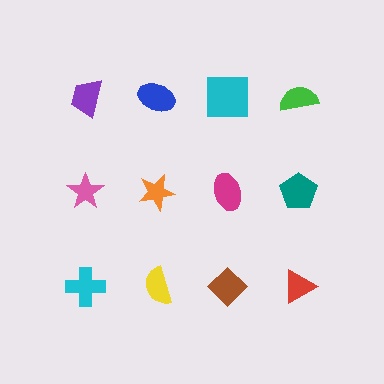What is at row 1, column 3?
A cyan square.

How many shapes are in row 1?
4 shapes.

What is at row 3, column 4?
A red triangle.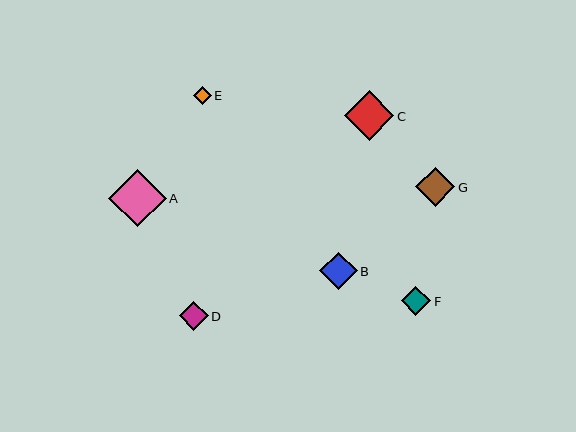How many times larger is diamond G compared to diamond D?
Diamond G is approximately 1.3 times the size of diamond D.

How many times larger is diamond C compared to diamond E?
Diamond C is approximately 2.8 times the size of diamond E.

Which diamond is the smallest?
Diamond E is the smallest with a size of approximately 18 pixels.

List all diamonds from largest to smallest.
From largest to smallest: A, C, G, B, F, D, E.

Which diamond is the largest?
Diamond A is the largest with a size of approximately 57 pixels.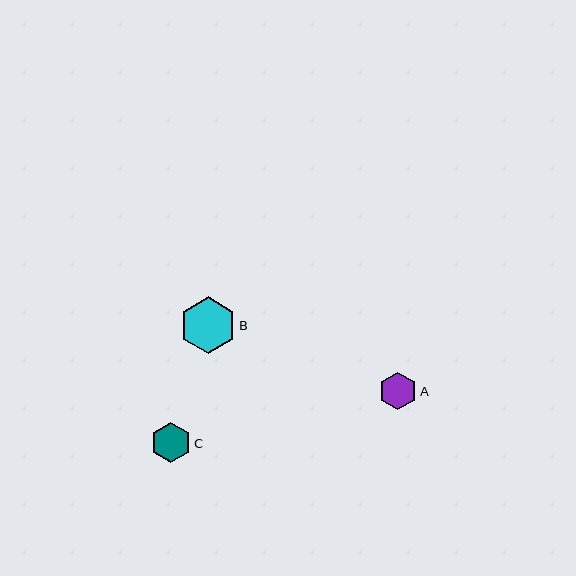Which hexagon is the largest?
Hexagon B is the largest with a size of approximately 56 pixels.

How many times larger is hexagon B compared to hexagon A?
Hexagon B is approximately 1.5 times the size of hexagon A.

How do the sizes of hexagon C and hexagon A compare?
Hexagon C and hexagon A are approximately the same size.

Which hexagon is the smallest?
Hexagon A is the smallest with a size of approximately 38 pixels.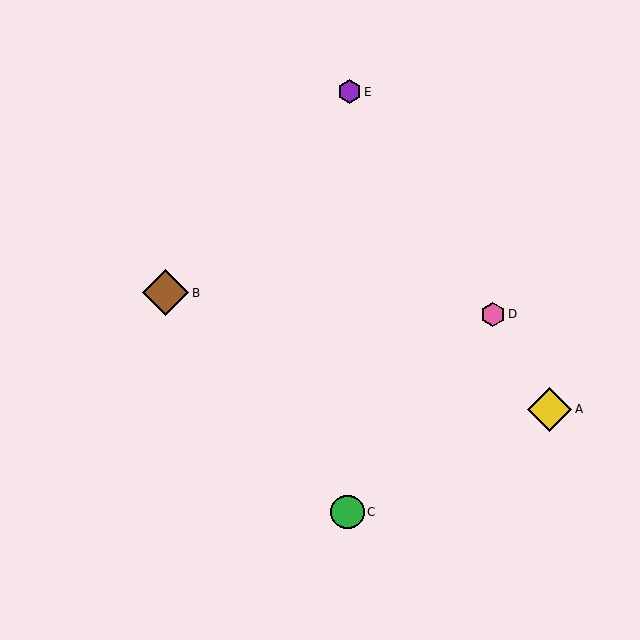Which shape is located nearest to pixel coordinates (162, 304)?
The brown diamond (labeled B) at (166, 293) is nearest to that location.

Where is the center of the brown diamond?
The center of the brown diamond is at (166, 293).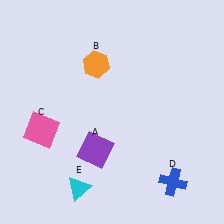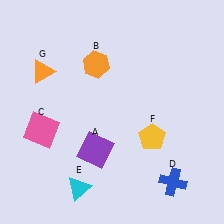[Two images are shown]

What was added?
A yellow pentagon (F), an orange triangle (G) were added in Image 2.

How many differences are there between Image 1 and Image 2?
There are 2 differences between the two images.